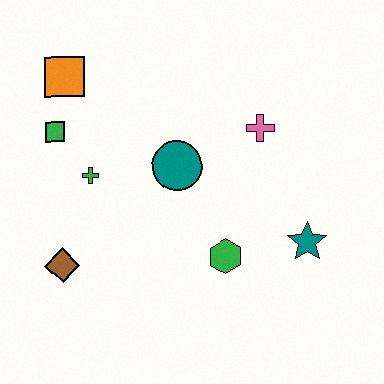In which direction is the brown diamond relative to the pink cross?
The brown diamond is to the left of the pink cross.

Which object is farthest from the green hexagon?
The orange square is farthest from the green hexagon.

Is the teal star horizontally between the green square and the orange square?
No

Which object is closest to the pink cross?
The teal circle is closest to the pink cross.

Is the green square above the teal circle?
Yes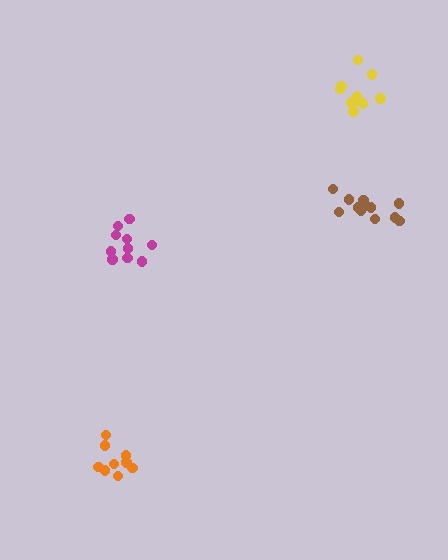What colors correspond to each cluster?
The clusters are colored: magenta, brown, orange, yellow.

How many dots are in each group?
Group 1: 10 dots, Group 2: 12 dots, Group 3: 9 dots, Group 4: 10 dots (41 total).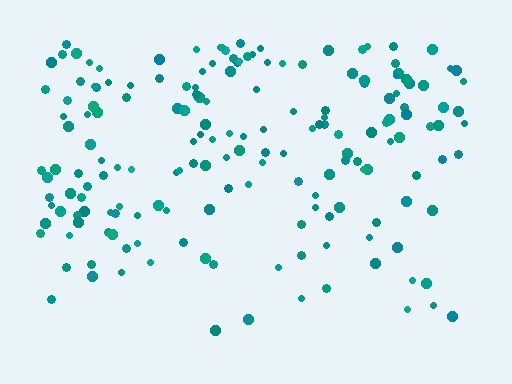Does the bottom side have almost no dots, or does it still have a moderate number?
Still a moderate number, just noticeably fewer than the top.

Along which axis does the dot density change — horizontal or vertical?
Vertical.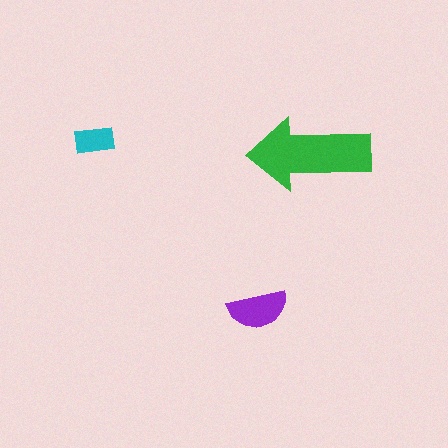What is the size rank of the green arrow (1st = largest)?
1st.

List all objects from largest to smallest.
The green arrow, the purple semicircle, the cyan rectangle.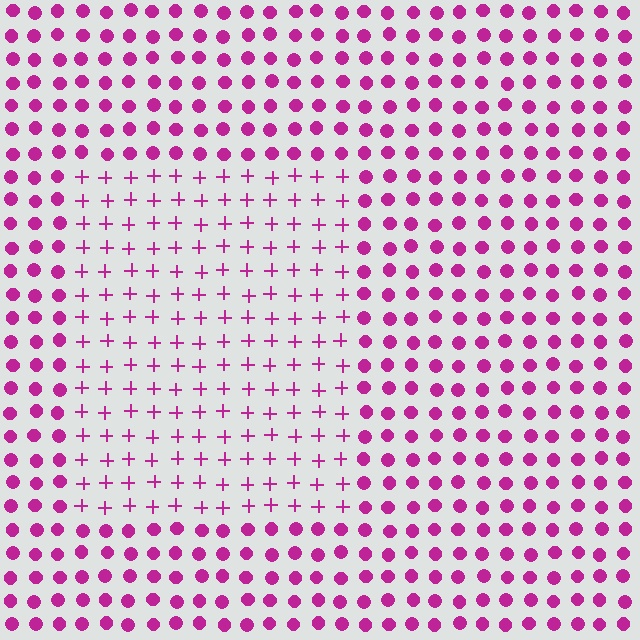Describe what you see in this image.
The image is filled with small magenta elements arranged in a uniform grid. A rectangle-shaped region contains plus signs, while the surrounding area contains circles. The boundary is defined purely by the change in element shape.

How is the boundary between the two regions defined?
The boundary is defined by a change in element shape: plus signs inside vs. circles outside. All elements share the same color and spacing.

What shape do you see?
I see a rectangle.